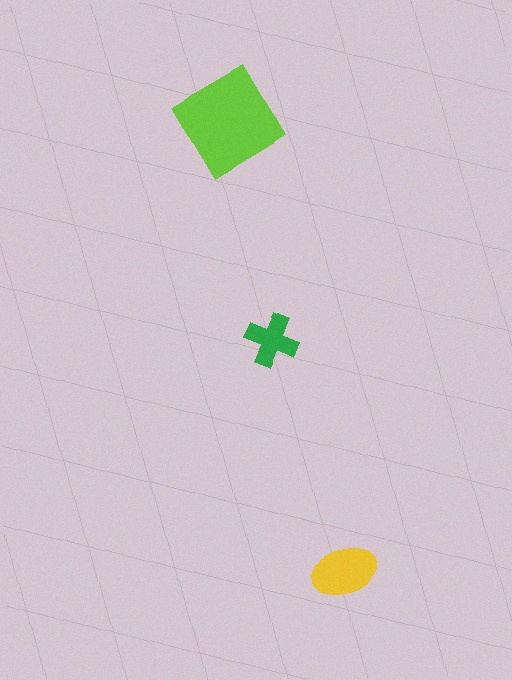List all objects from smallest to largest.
The green cross, the yellow ellipse, the lime diamond.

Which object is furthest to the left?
The lime diamond is leftmost.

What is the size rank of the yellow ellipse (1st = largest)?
2nd.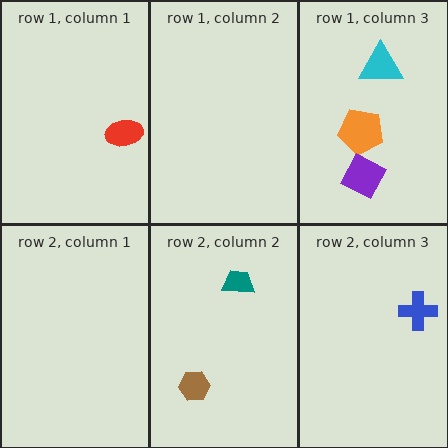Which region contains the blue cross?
The row 2, column 3 region.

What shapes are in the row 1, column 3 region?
The orange pentagon, the cyan triangle, the purple diamond.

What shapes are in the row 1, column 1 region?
The red ellipse.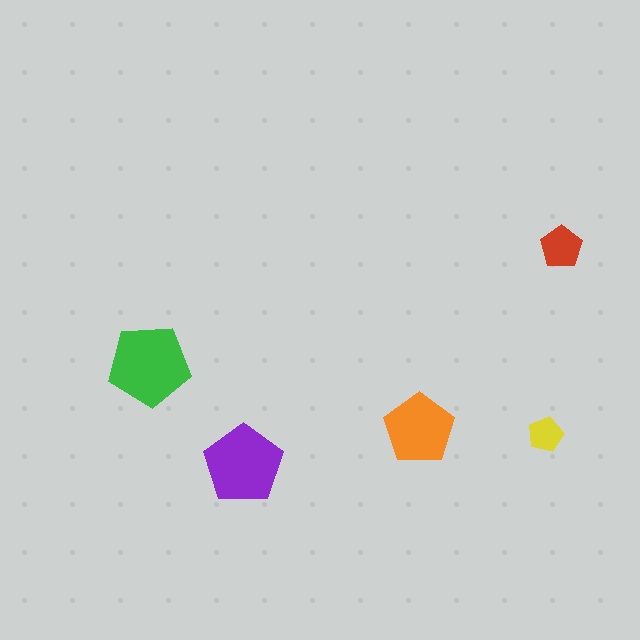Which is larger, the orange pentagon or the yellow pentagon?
The orange one.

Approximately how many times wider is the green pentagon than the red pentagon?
About 2 times wider.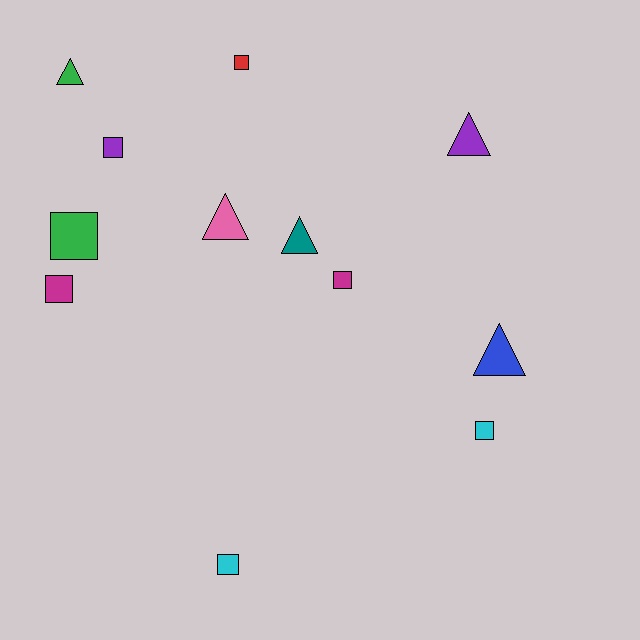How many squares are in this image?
There are 7 squares.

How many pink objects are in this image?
There is 1 pink object.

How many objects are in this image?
There are 12 objects.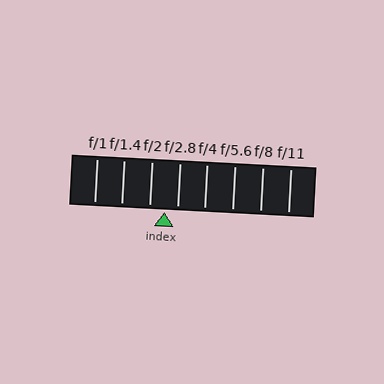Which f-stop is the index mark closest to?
The index mark is closest to f/2.8.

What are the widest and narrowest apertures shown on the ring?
The widest aperture shown is f/1 and the narrowest is f/11.